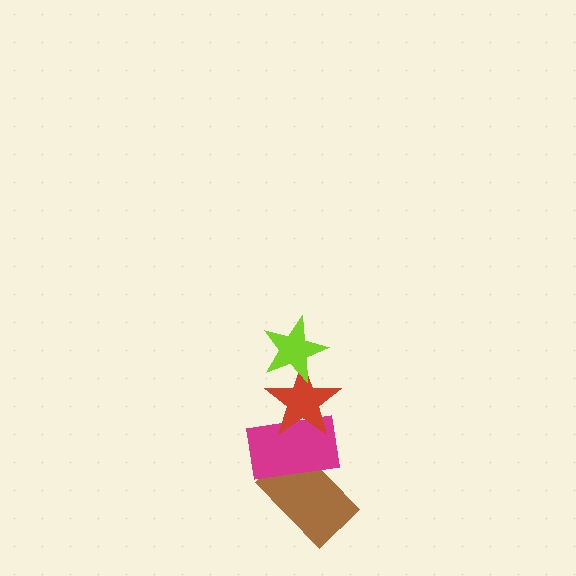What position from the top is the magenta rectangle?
The magenta rectangle is 3rd from the top.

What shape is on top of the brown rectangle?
The magenta rectangle is on top of the brown rectangle.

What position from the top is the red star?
The red star is 2nd from the top.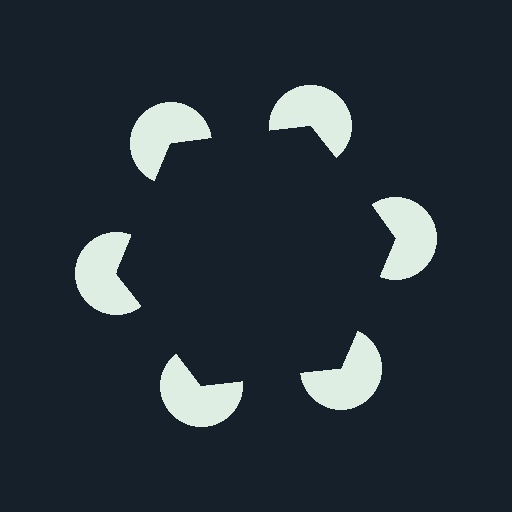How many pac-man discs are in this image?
There are 6 — one at each vertex of the illusory hexagon.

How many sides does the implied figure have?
6 sides.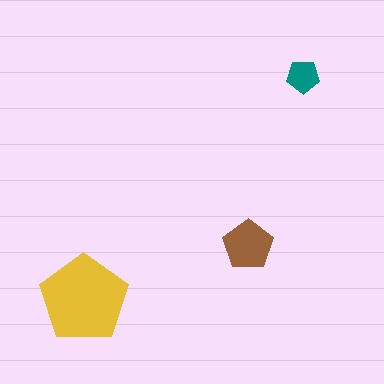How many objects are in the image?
There are 3 objects in the image.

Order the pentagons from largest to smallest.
the yellow one, the brown one, the teal one.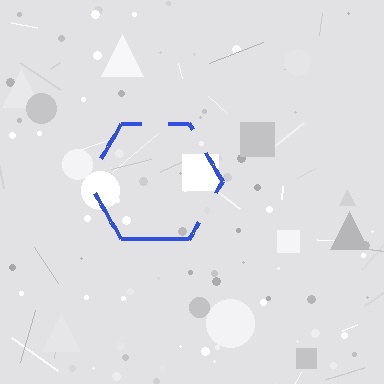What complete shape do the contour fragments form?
The contour fragments form a hexagon.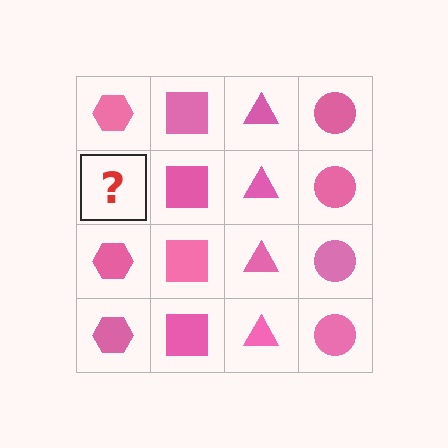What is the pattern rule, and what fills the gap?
The rule is that each column has a consistent shape. The gap should be filled with a pink hexagon.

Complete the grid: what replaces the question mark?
The question mark should be replaced with a pink hexagon.